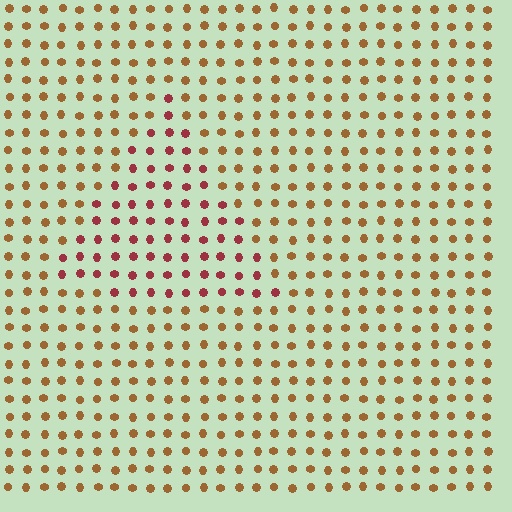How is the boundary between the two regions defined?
The boundary is defined purely by a slight shift in hue (about 39 degrees). Spacing, size, and orientation are identical on both sides.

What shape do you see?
I see a triangle.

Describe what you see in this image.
The image is filled with small brown elements in a uniform arrangement. A triangle-shaped region is visible where the elements are tinted to a slightly different hue, forming a subtle color boundary.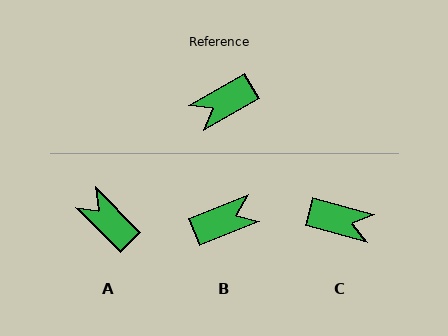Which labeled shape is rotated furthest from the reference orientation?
B, about 172 degrees away.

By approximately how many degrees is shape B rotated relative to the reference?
Approximately 172 degrees counter-clockwise.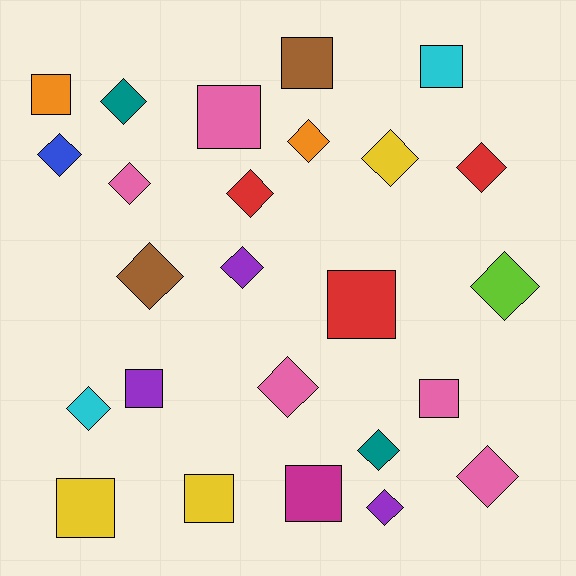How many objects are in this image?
There are 25 objects.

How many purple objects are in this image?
There are 3 purple objects.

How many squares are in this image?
There are 10 squares.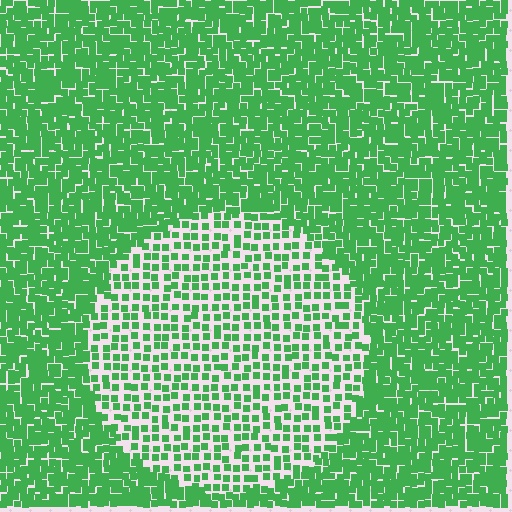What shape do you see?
I see a circle.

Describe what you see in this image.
The image contains small green elements arranged at two different densities. A circle-shaped region is visible where the elements are less densely packed than the surrounding area.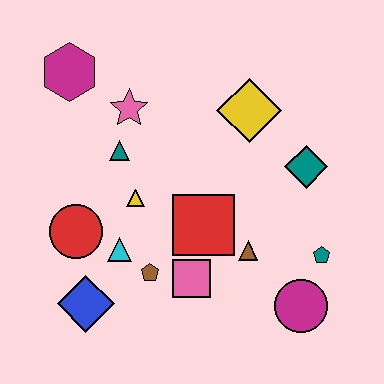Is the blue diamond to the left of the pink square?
Yes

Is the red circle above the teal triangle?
No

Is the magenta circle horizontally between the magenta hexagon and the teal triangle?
No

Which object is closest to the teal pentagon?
The magenta circle is closest to the teal pentagon.